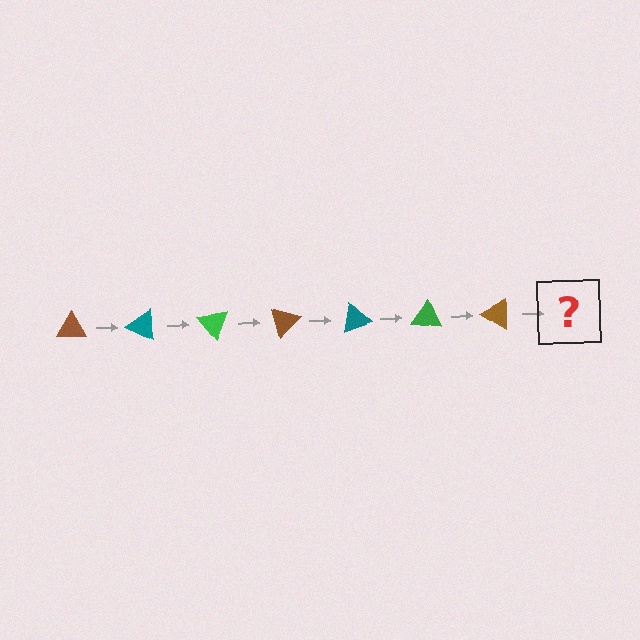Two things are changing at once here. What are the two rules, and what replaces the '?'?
The two rules are that it rotates 25 degrees each step and the color cycles through brown, teal, and green. The '?' should be a teal triangle, rotated 175 degrees from the start.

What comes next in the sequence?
The next element should be a teal triangle, rotated 175 degrees from the start.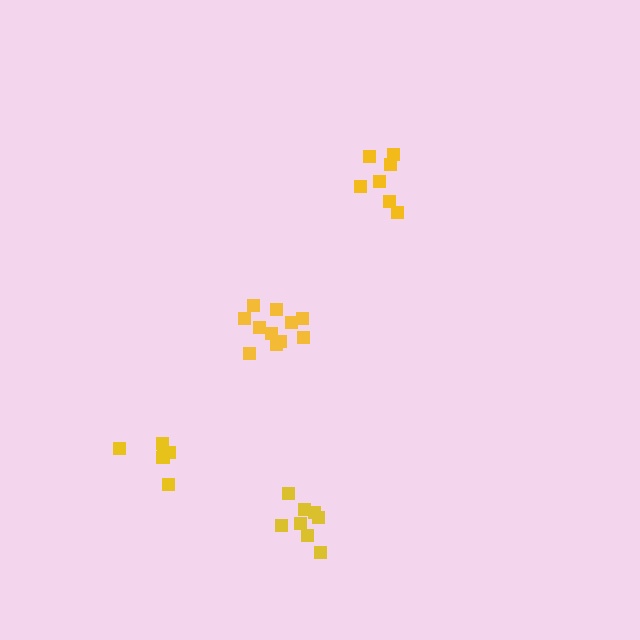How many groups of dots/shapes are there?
There are 4 groups.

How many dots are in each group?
Group 1: 8 dots, Group 2: 7 dots, Group 3: 11 dots, Group 4: 7 dots (33 total).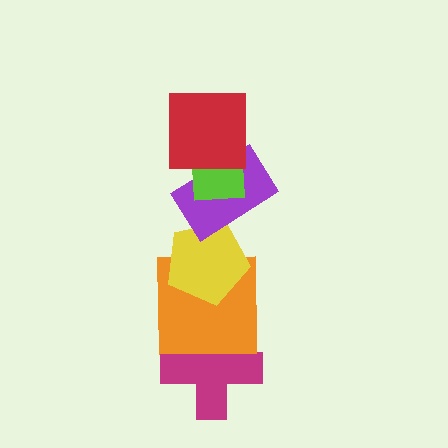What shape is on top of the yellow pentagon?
The purple rectangle is on top of the yellow pentagon.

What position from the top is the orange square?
The orange square is 5th from the top.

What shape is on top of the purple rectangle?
The lime square is on top of the purple rectangle.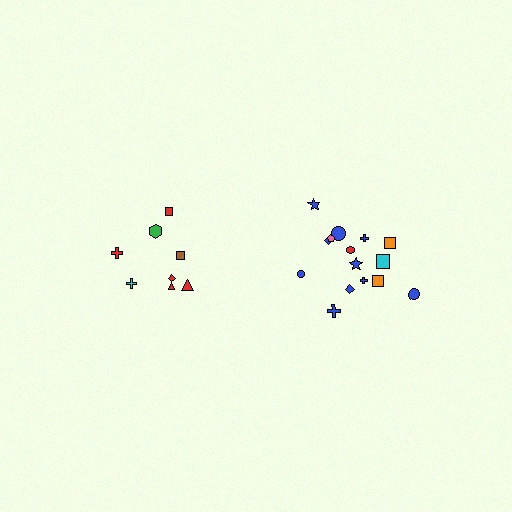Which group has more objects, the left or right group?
The right group.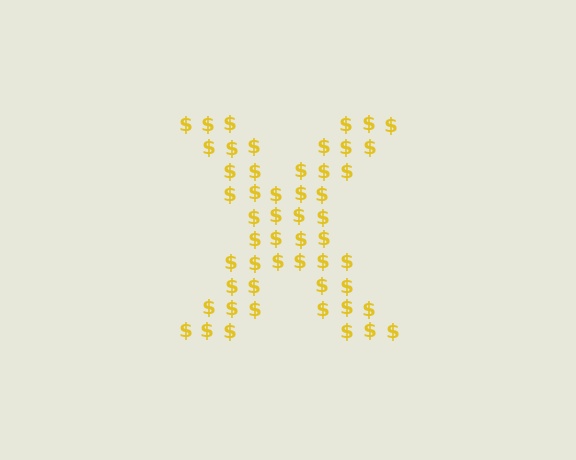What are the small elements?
The small elements are dollar signs.